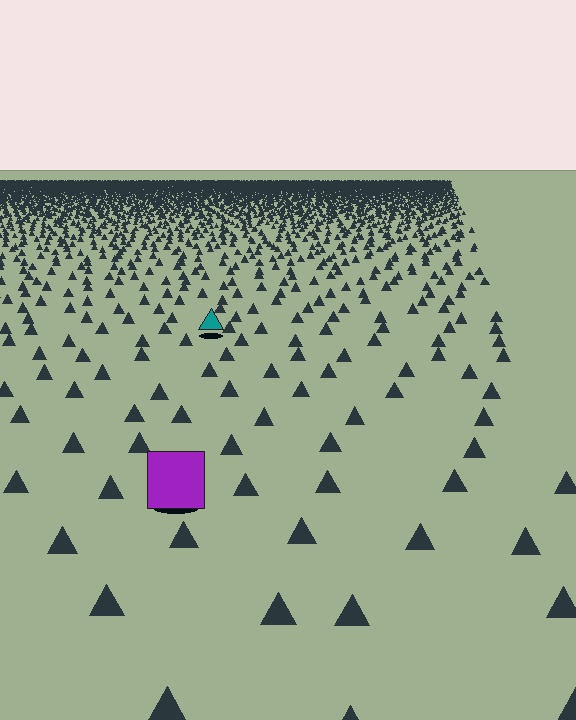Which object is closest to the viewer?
The purple square is closest. The texture marks near it are larger and more spread out.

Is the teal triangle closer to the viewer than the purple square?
No. The purple square is closer — you can tell from the texture gradient: the ground texture is coarser near it.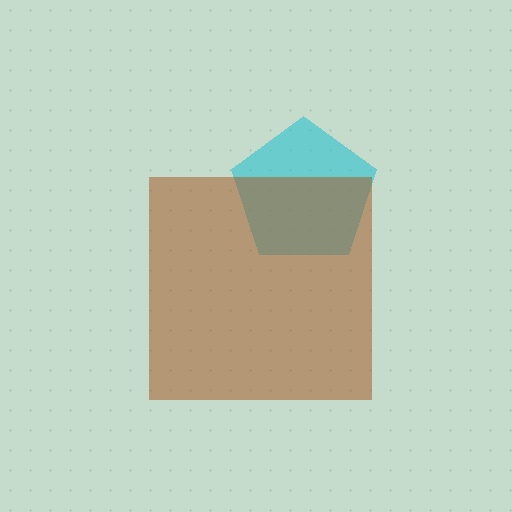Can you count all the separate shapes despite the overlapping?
Yes, there are 2 separate shapes.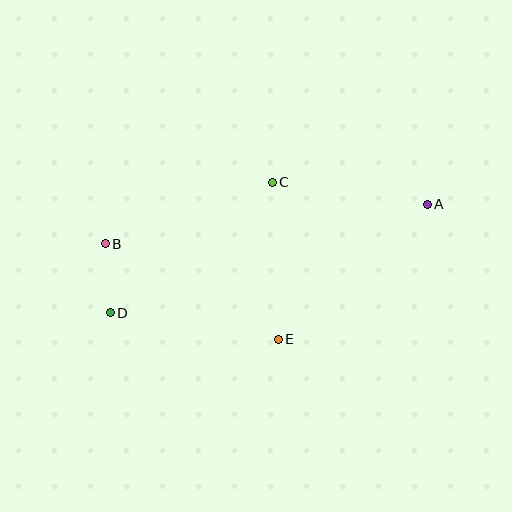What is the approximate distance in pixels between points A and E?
The distance between A and E is approximately 201 pixels.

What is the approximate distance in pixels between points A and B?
The distance between A and B is approximately 325 pixels.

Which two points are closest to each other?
Points B and D are closest to each other.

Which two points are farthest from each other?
Points A and D are farthest from each other.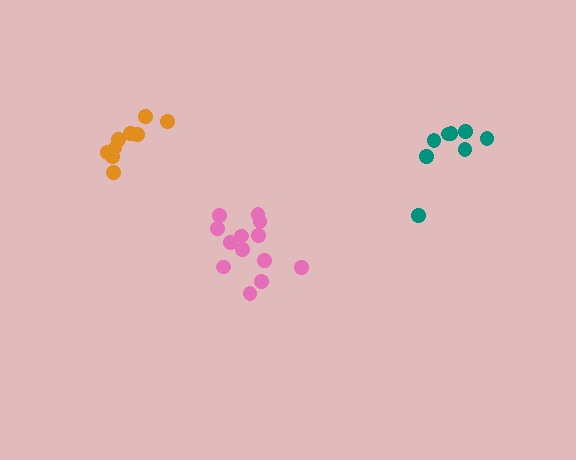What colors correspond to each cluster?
The clusters are colored: teal, orange, pink.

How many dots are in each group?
Group 1: 8 dots, Group 2: 9 dots, Group 3: 13 dots (30 total).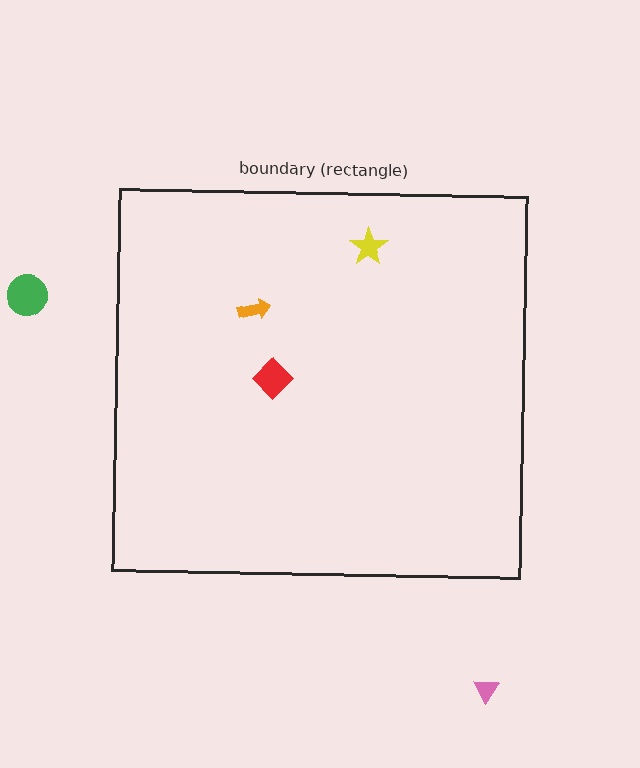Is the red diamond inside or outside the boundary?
Inside.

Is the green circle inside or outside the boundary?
Outside.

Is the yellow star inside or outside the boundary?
Inside.